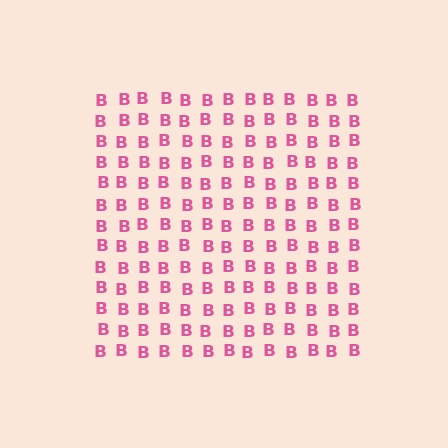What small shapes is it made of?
It is made of small letter B's.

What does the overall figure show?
The overall figure shows a square.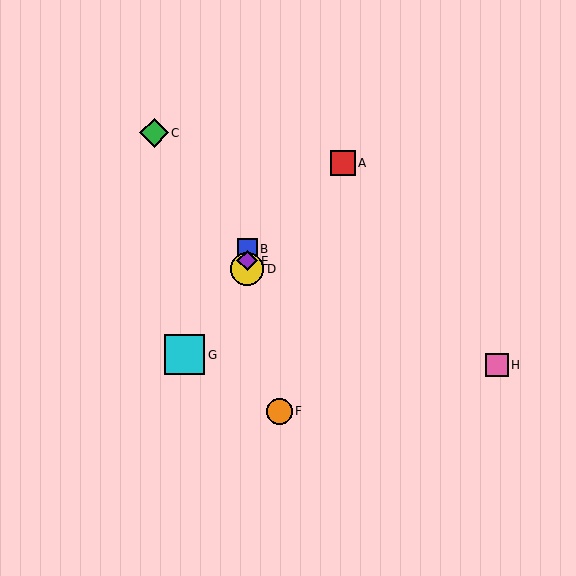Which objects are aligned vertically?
Objects B, D, E are aligned vertically.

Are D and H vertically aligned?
No, D is at x≈247 and H is at x≈497.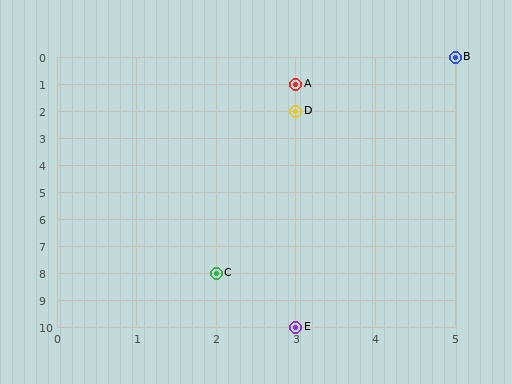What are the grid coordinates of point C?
Point C is at grid coordinates (2, 8).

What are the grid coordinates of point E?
Point E is at grid coordinates (3, 10).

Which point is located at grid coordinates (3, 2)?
Point D is at (3, 2).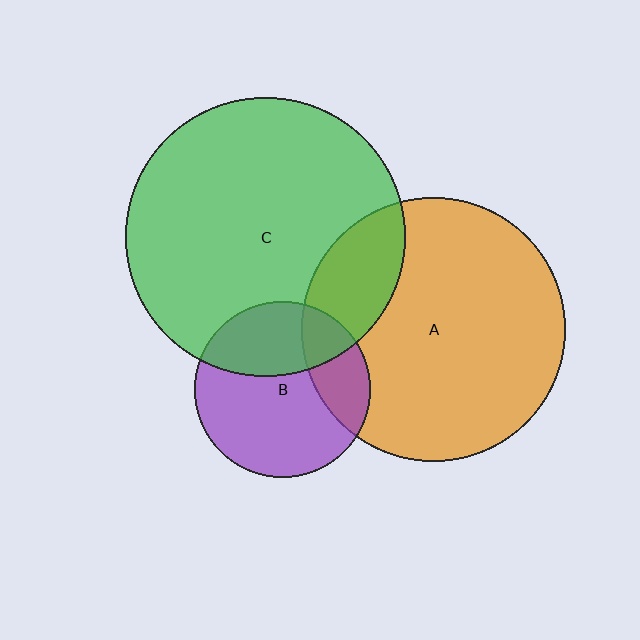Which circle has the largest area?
Circle C (green).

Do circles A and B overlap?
Yes.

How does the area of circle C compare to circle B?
Approximately 2.5 times.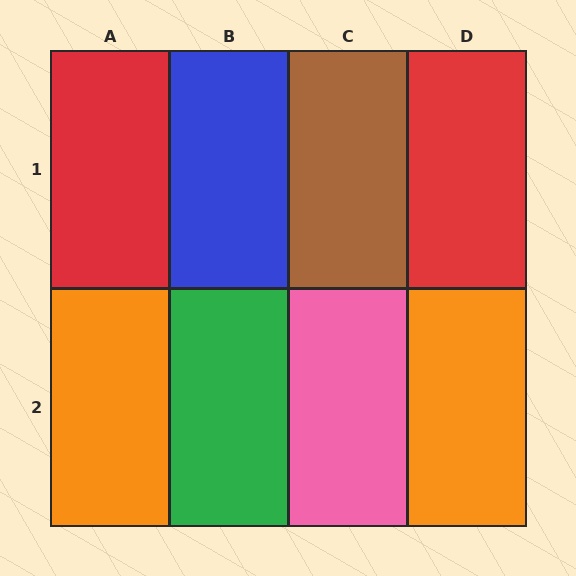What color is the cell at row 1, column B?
Blue.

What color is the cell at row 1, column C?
Brown.